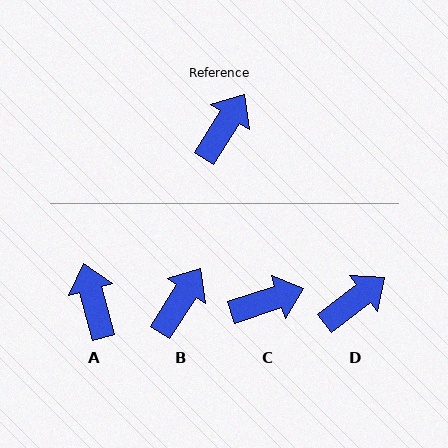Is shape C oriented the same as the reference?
No, it is off by about 40 degrees.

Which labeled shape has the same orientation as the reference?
B.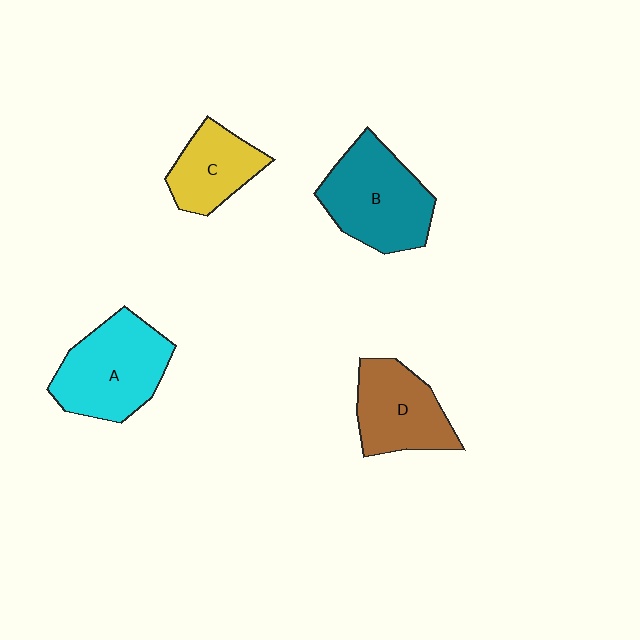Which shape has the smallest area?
Shape C (yellow).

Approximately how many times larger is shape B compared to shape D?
Approximately 1.3 times.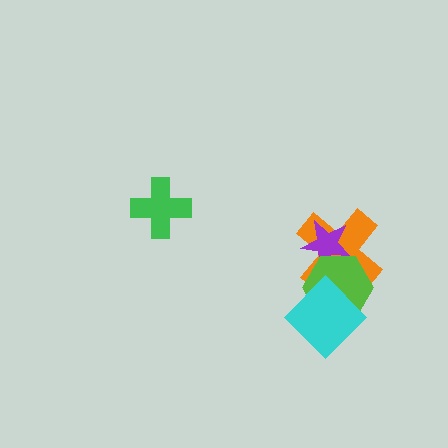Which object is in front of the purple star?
The lime hexagon is in front of the purple star.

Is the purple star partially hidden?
Yes, it is partially covered by another shape.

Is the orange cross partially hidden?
Yes, it is partially covered by another shape.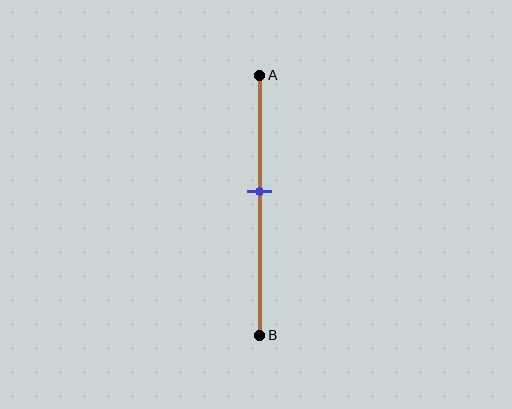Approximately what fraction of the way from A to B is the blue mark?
The blue mark is approximately 45% of the way from A to B.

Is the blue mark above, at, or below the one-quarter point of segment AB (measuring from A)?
The blue mark is below the one-quarter point of segment AB.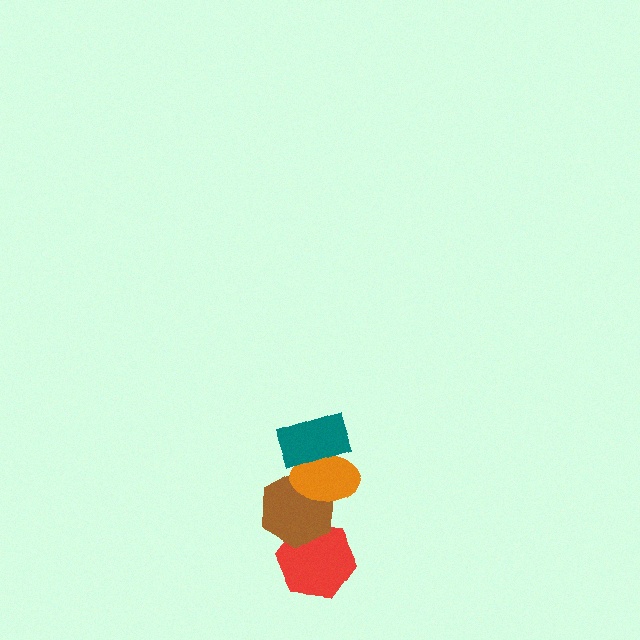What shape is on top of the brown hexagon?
The orange ellipse is on top of the brown hexagon.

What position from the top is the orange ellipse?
The orange ellipse is 2nd from the top.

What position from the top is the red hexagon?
The red hexagon is 4th from the top.